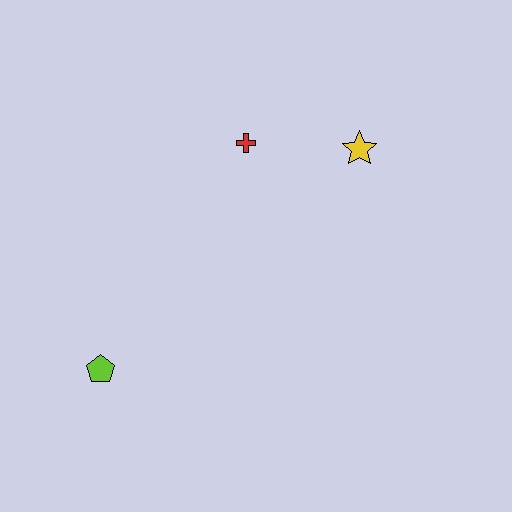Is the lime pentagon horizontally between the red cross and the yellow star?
No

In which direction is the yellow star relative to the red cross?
The yellow star is to the right of the red cross.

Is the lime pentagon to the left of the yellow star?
Yes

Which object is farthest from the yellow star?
The lime pentagon is farthest from the yellow star.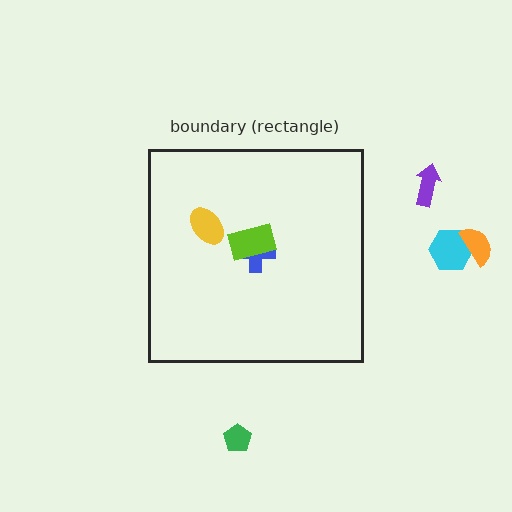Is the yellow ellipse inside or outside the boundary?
Inside.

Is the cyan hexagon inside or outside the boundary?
Outside.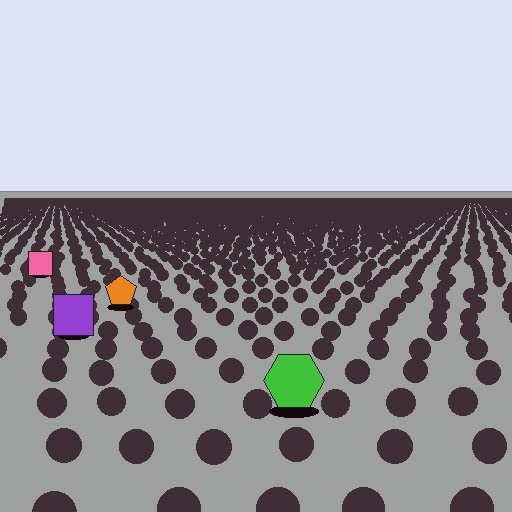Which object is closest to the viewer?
The green hexagon is closest. The texture marks near it are larger and more spread out.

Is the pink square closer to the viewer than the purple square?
No. The purple square is closer — you can tell from the texture gradient: the ground texture is coarser near it.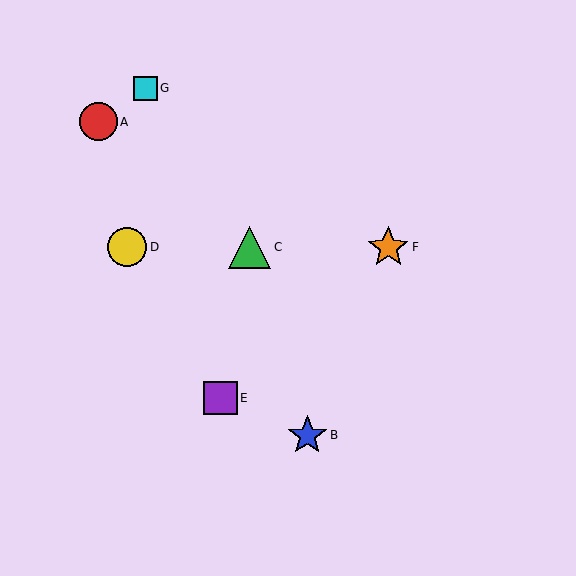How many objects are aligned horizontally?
3 objects (C, D, F) are aligned horizontally.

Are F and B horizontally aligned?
No, F is at y≈247 and B is at y≈435.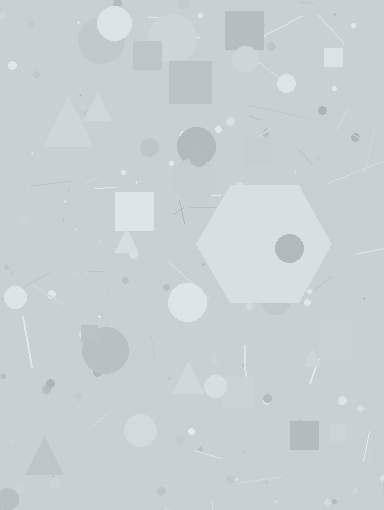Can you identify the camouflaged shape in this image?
The camouflaged shape is a hexagon.